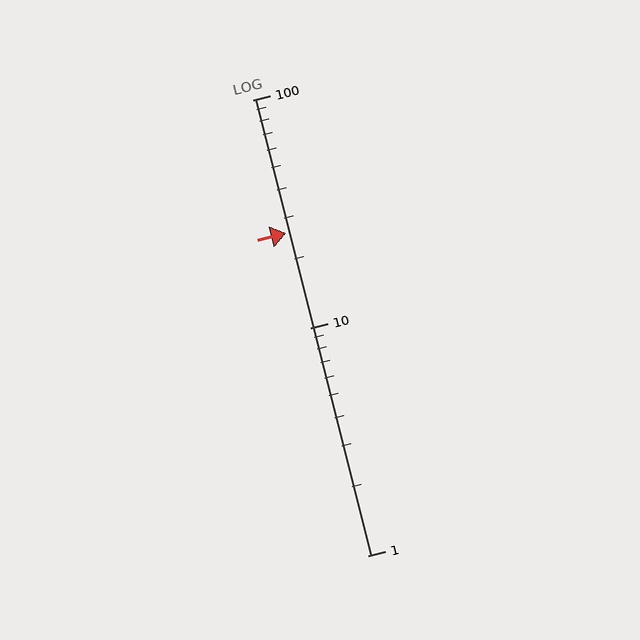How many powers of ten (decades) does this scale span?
The scale spans 2 decades, from 1 to 100.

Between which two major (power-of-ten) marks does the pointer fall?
The pointer is between 10 and 100.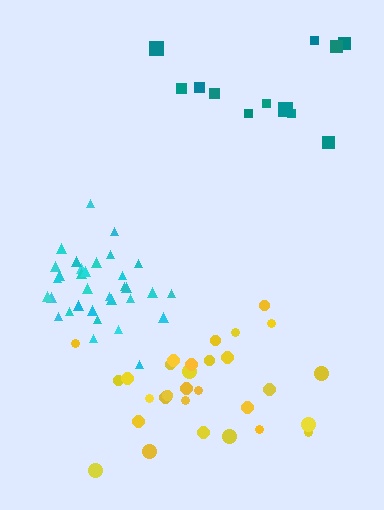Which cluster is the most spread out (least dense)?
Teal.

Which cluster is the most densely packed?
Cyan.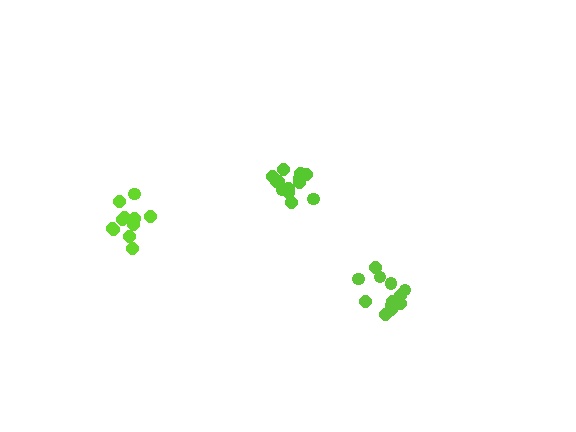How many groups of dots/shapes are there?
There are 3 groups.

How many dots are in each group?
Group 1: 12 dots, Group 2: 11 dots, Group 3: 13 dots (36 total).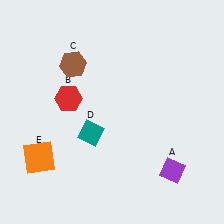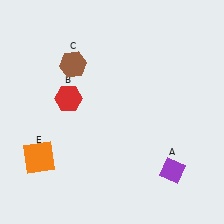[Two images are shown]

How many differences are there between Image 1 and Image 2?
There is 1 difference between the two images.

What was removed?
The teal diamond (D) was removed in Image 2.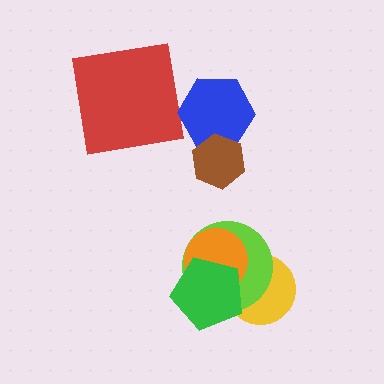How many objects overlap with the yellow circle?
3 objects overlap with the yellow circle.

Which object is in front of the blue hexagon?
The brown hexagon is in front of the blue hexagon.